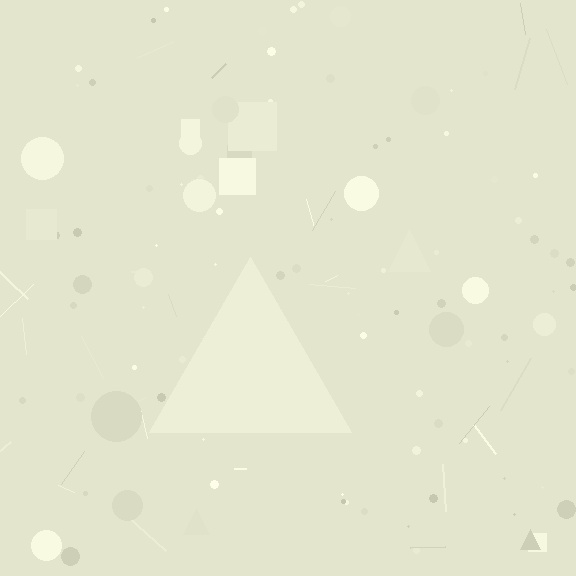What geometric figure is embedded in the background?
A triangle is embedded in the background.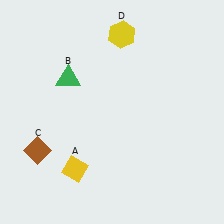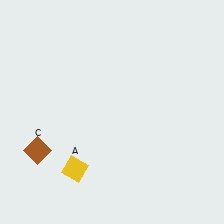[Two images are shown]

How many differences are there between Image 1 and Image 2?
There are 2 differences between the two images.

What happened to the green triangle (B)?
The green triangle (B) was removed in Image 2. It was in the top-left area of Image 1.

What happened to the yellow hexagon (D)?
The yellow hexagon (D) was removed in Image 2. It was in the top-right area of Image 1.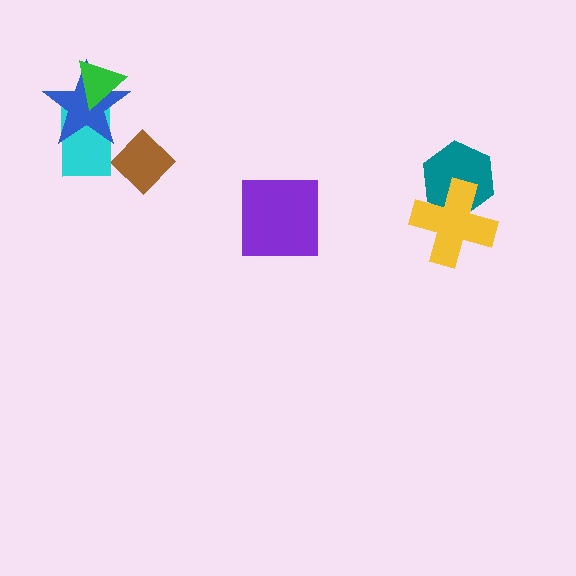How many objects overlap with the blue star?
2 objects overlap with the blue star.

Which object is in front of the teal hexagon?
The yellow cross is in front of the teal hexagon.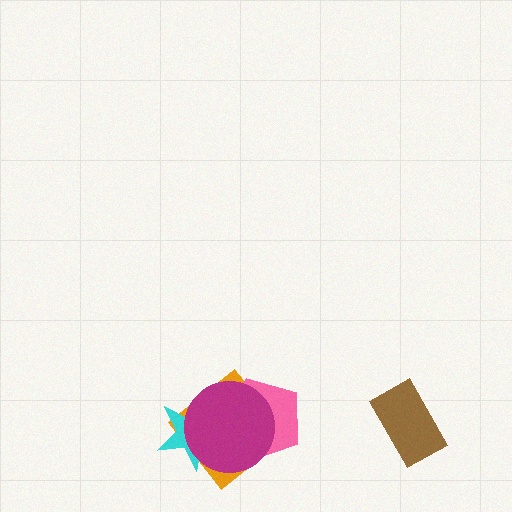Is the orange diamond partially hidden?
Yes, it is partially covered by another shape.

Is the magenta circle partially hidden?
No, no other shape covers it.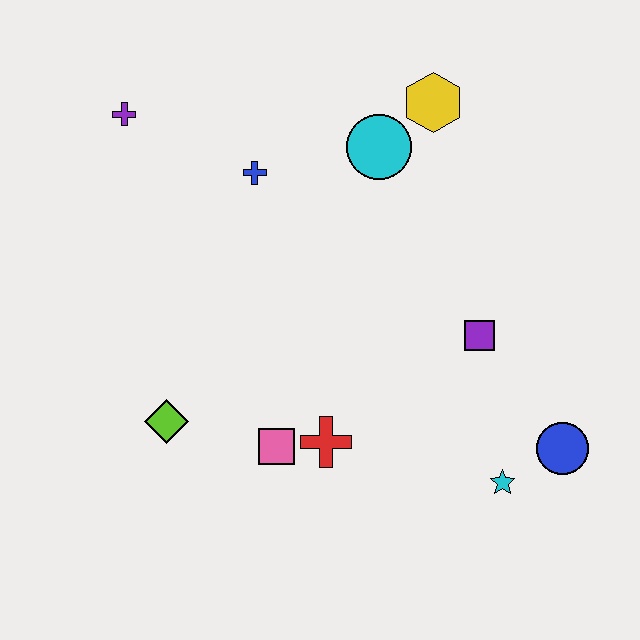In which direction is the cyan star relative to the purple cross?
The cyan star is to the right of the purple cross.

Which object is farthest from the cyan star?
The purple cross is farthest from the cyan star.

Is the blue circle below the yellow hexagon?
Yes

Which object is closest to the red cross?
The pink square is closest to the red cross.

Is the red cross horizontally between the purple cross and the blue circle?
Yes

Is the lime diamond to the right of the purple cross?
Yes